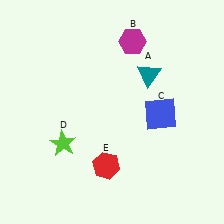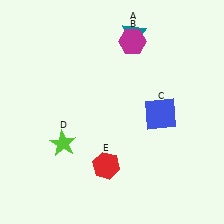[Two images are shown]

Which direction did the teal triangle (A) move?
The teal triangle (A) moved up.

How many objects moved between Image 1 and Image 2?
1 object moved between the two images.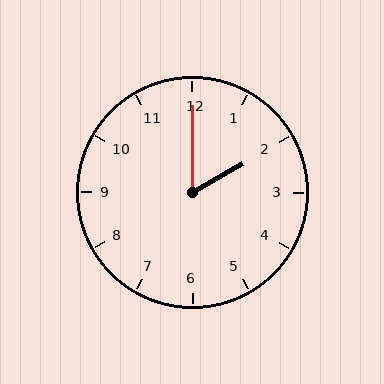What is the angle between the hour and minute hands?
Approximately 60 degrees.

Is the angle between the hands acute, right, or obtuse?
It is acute.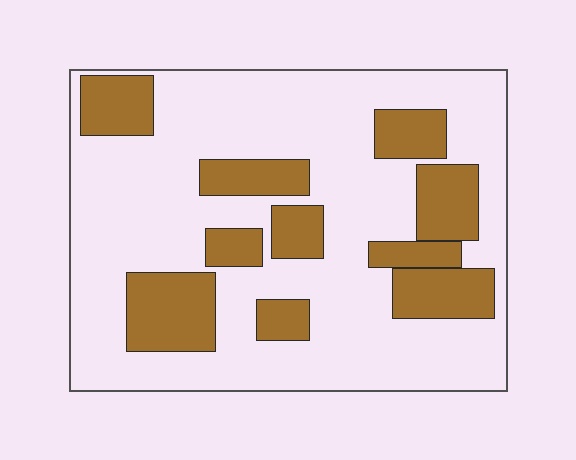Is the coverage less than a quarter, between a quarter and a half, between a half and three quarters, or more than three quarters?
Between a quarter and a half.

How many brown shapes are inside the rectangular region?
10.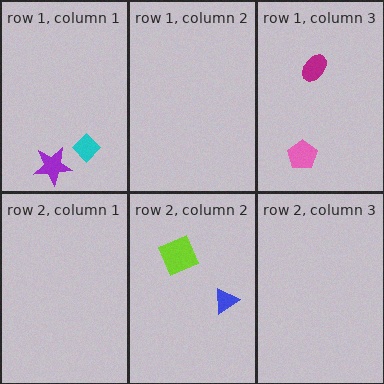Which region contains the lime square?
The row 2, column 2 region.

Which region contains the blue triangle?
The row 2, column 2 region.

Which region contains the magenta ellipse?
The row 1, column 3 region.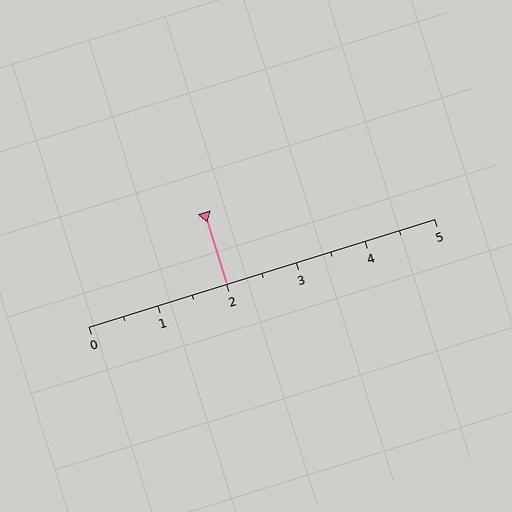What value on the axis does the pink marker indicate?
The marker indicates approximately 2.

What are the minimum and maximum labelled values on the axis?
The axis runs from 0 to 5.